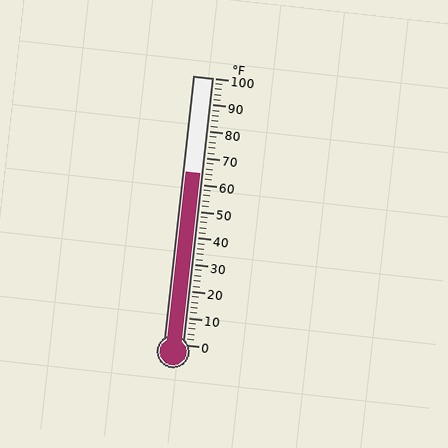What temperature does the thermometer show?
The thermometer shows approximately 64°F.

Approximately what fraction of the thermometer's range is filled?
The thermometer is filled to approximately 65% of its range.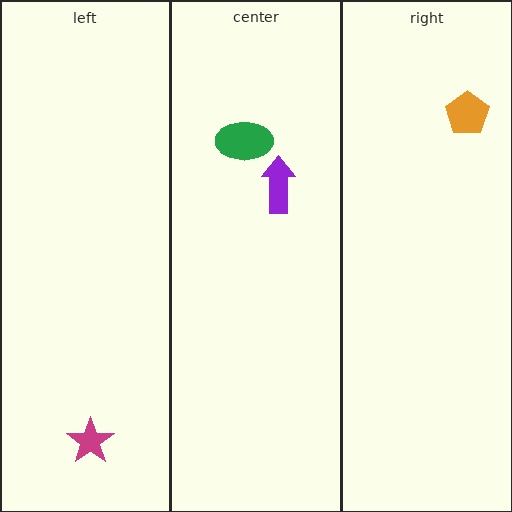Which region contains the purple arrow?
The center region.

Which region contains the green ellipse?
The center region.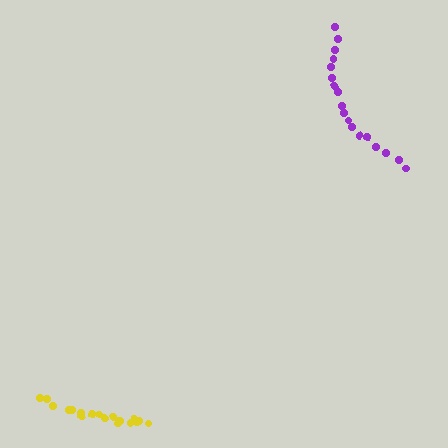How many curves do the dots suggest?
There are 2 distinct paths.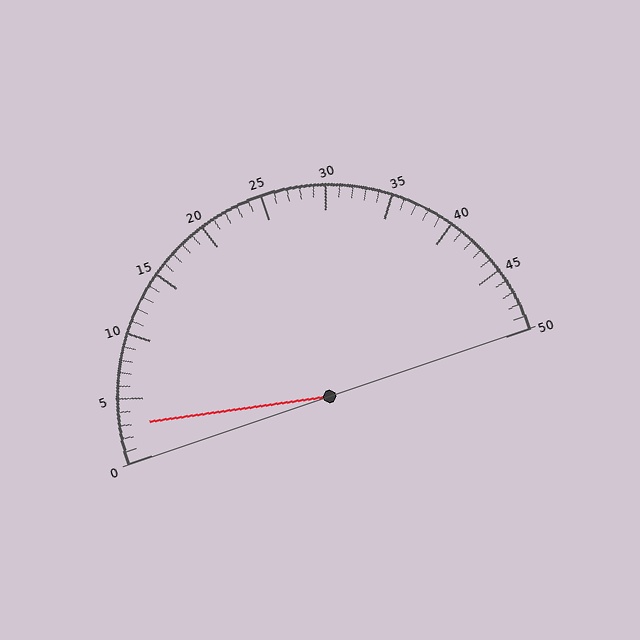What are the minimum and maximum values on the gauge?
The gauge ranges from 0 to 50.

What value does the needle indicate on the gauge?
The needle indicates approximately 3.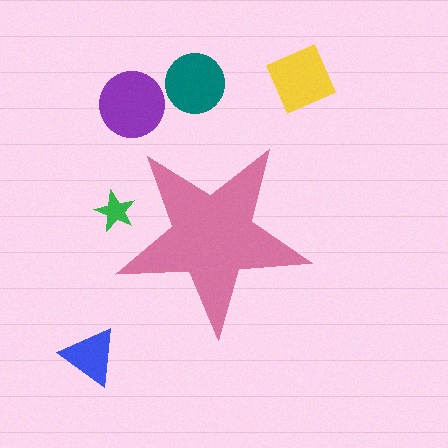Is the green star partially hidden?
Yes, the green star is partially hidden behind the pink star.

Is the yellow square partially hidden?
No, the yellow square is fully visible.